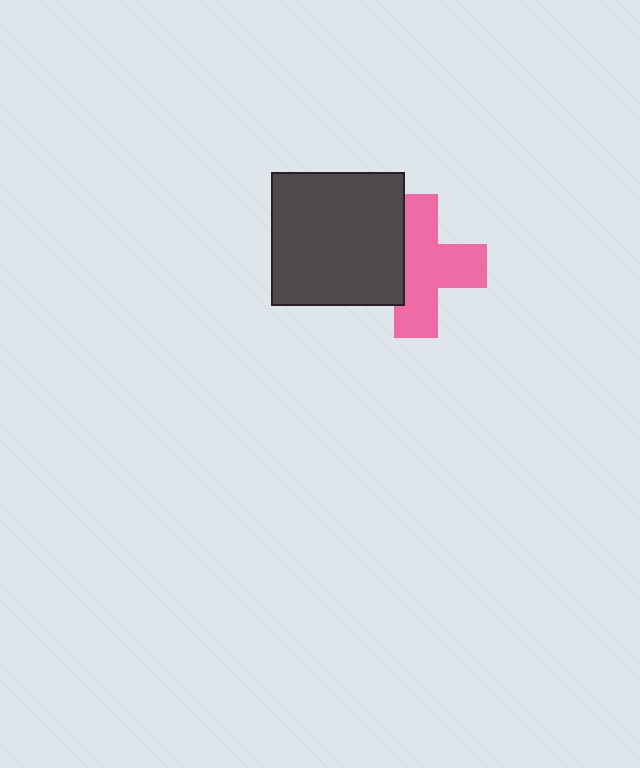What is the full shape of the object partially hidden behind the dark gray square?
The partially hidden object is a pink cross.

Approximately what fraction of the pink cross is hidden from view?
Roughly 33% of the pink cross is hidden behind the dark gray square.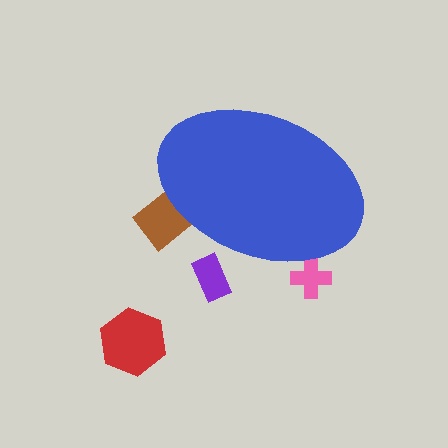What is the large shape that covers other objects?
A blue ellipse.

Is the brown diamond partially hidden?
Yes, the brown diamond is partially hidden behind the blue ellipse.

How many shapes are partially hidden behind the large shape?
3 shapes are partially hidden.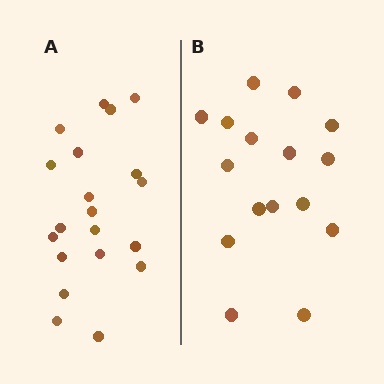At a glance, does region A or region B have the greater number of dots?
Region A (the left region) has more dots.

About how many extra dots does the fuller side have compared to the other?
Region A has about 4 more dots than region B.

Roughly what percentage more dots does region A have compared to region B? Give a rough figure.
About 25% more.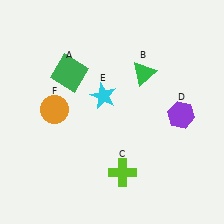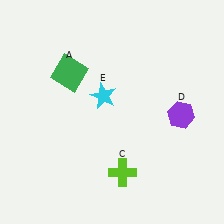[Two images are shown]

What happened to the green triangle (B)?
The green triangle (B) was removed in Image 2. It was in the top-right area of Image 1.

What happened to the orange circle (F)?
The orange circle (F) was removed in Image 2. It was in the top-left area of Image 1.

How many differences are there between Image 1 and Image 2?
There are 2 differences between the two images.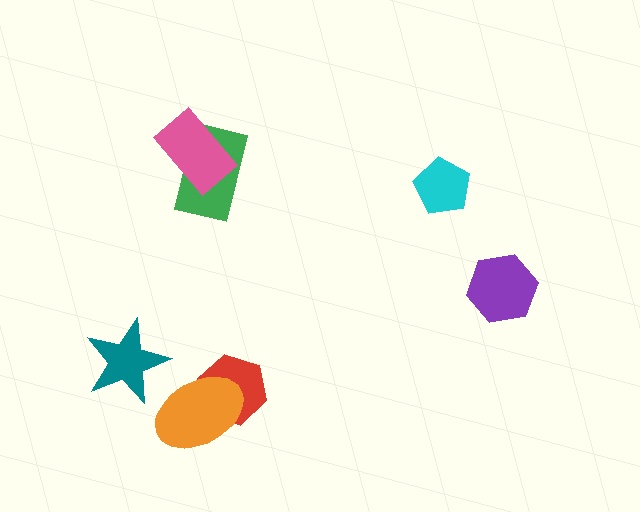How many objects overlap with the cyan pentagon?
0 objects overlap with the cyan pentagon.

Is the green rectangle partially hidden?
Yes, it is partially covered by another shape.